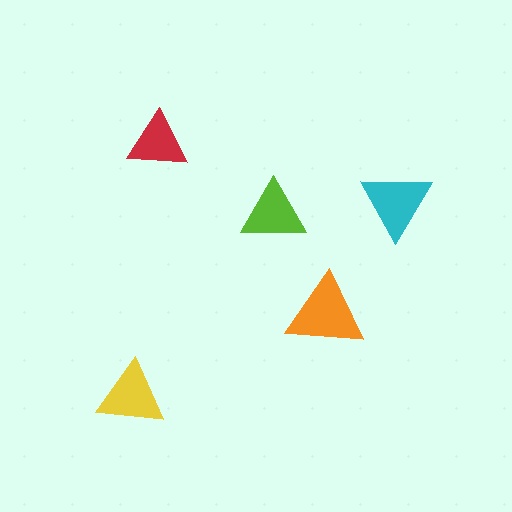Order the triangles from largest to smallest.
the orange one, the cyan one, the yellow one, the lime one, the red one.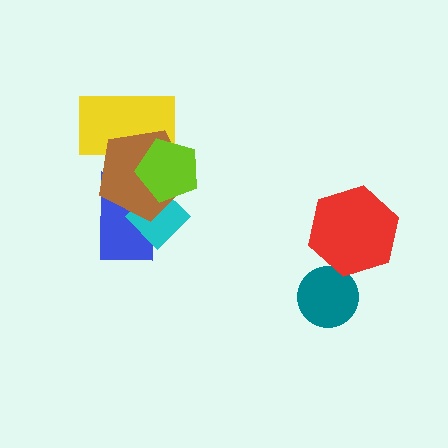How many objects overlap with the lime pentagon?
4 objects overlap with the lime pentagon.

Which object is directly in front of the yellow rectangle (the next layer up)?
The brown pentagon is directly in front of the yellow rectangle.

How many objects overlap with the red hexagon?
0 objects overlap with the red hexagon.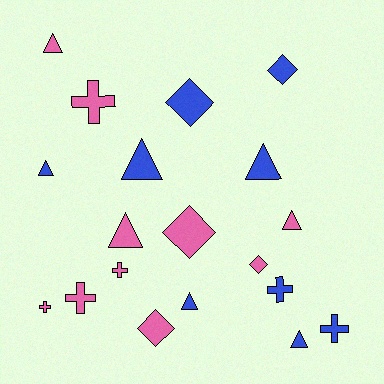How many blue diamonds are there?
There are 2 blue diamonds.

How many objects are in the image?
There are 19 objects.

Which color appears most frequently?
Pink, with 10 objects.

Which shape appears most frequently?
Triangle, with 8 objects.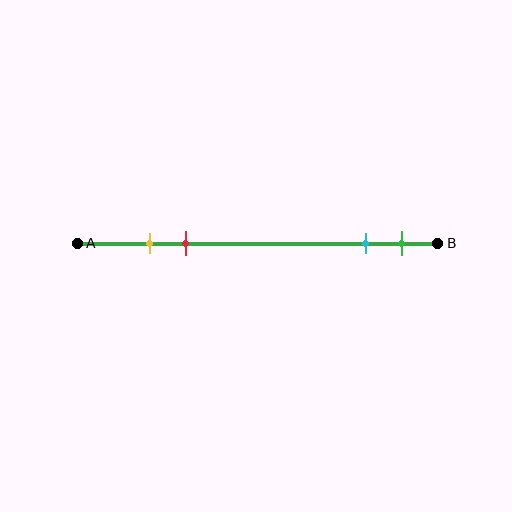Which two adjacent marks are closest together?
The yellow and red marks are the closest adjacent pair.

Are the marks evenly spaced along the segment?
No, the marks are not evenly spaced.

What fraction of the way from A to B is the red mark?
The red mark is approximately 30% (0.3) of the way from A to B.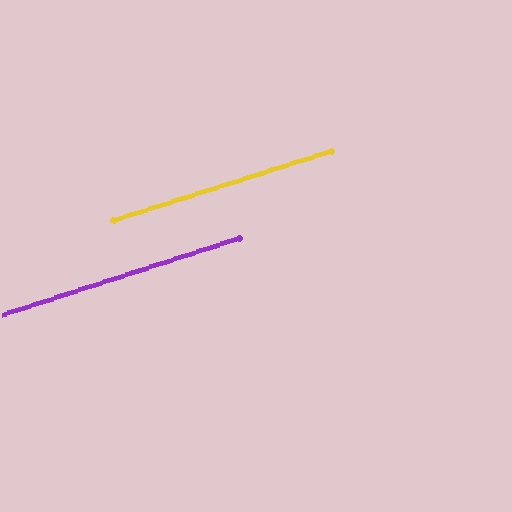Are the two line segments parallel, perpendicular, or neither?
Parallel — their directions differ by only 0.1°.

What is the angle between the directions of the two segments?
Approximately 0 degrees.